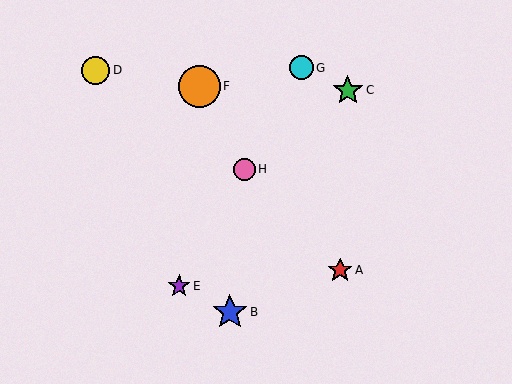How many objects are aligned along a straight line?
3 objects (E, G, H) are aligned along a straight line.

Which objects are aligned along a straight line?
Objects E, G, H are aligned along a straight line.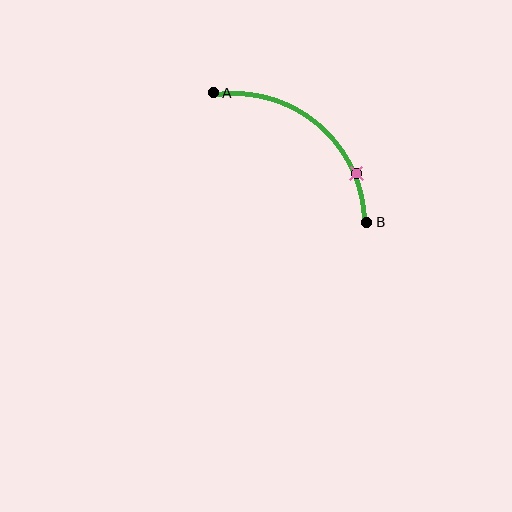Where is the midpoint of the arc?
The arc midpoint is the point on the curve farthest from the straight line joining A and B. It sits above and to the right of that line.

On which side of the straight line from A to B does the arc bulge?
The arc bulges above and to the right of the straight line connecting A and B.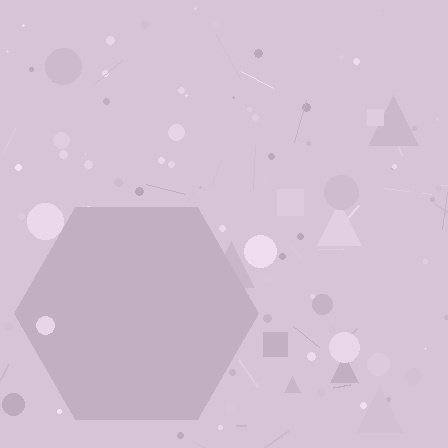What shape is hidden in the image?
A hexagon is hidden in the image.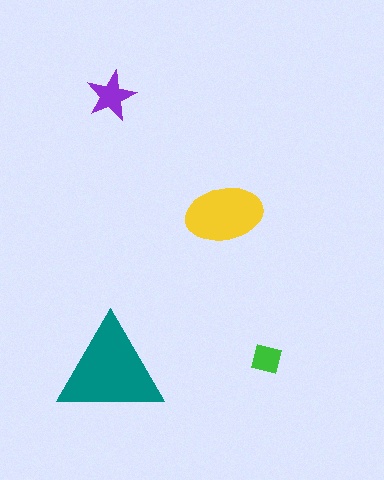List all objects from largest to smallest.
The teal triangle, the yellow ellipse, the purple star, the green square.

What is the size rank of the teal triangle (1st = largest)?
1st.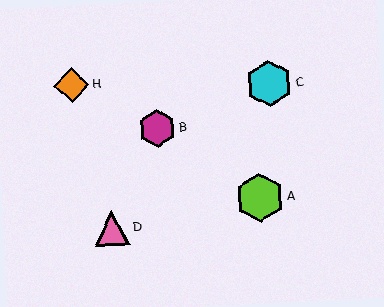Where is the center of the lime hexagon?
The center of the lime hexagon is at (260, 198).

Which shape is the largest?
The lime hexagon (labeled A) is the largest.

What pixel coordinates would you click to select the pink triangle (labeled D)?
Click at (112, 228) to select the pink triangle D.